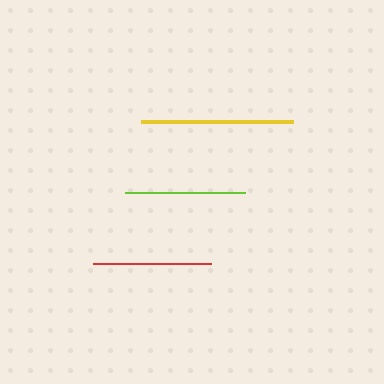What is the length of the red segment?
The red segment is approximately 117 pixels long.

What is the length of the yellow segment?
The yellow segment is approximately 153 pixels long.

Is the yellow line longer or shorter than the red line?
The yellow line is longer than the red line.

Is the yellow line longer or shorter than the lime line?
The yellow line is longer than the lime line.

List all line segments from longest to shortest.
From longest to shortest: yellow, lime, red.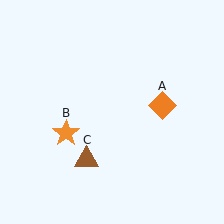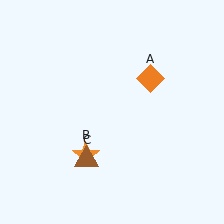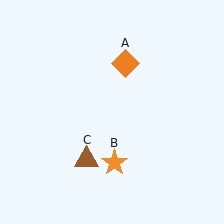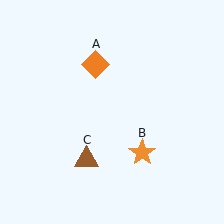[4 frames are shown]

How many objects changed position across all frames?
2 objects changed position: orange diamond (object A), orange star (object B).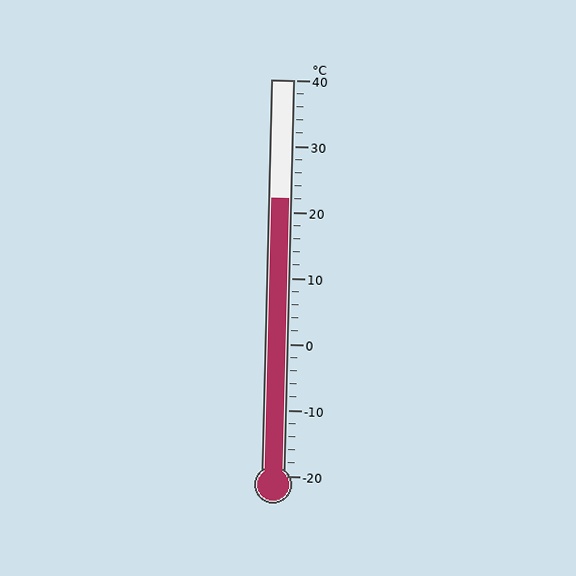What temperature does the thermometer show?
The thermometer shows approximately 22°C.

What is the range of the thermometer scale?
The thermometer scale ranges from -20°C to 40°C.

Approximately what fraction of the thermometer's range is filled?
The thermometer is filled to approximately 70% of its range.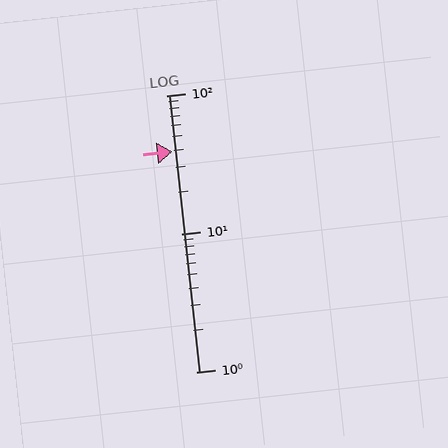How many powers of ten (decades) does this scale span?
The scale spans 2 decades, from 1 to 100.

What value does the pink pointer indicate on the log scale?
The pointer indicates approximately 39.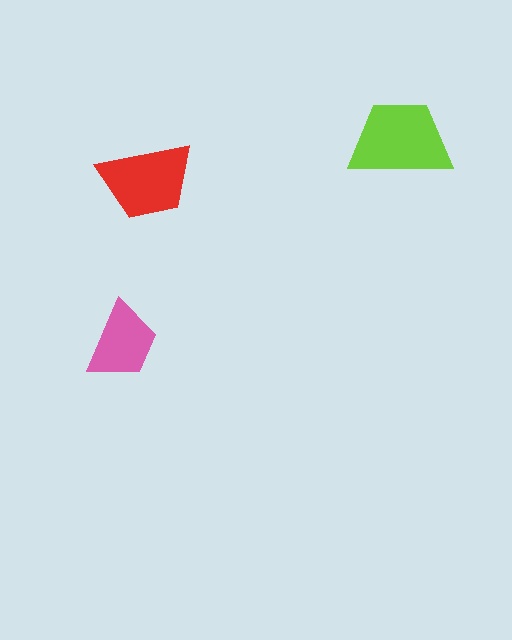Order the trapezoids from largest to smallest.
the lime one, the red one, the pink one.